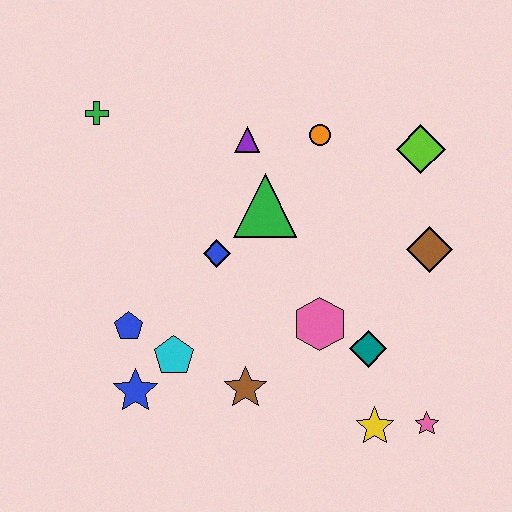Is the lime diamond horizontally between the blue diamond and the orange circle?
No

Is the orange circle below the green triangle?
No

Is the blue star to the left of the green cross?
No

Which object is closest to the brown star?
The cyan pentagon is closest to the brown star.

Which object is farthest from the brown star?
The green cross is farthest from the brown star.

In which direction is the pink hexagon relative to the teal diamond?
The pink hexagon is to the left of the teal diamond.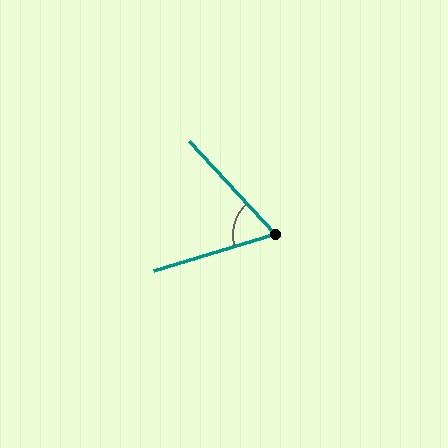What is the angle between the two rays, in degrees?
Approximately 64 degrees.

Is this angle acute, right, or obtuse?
It is acute.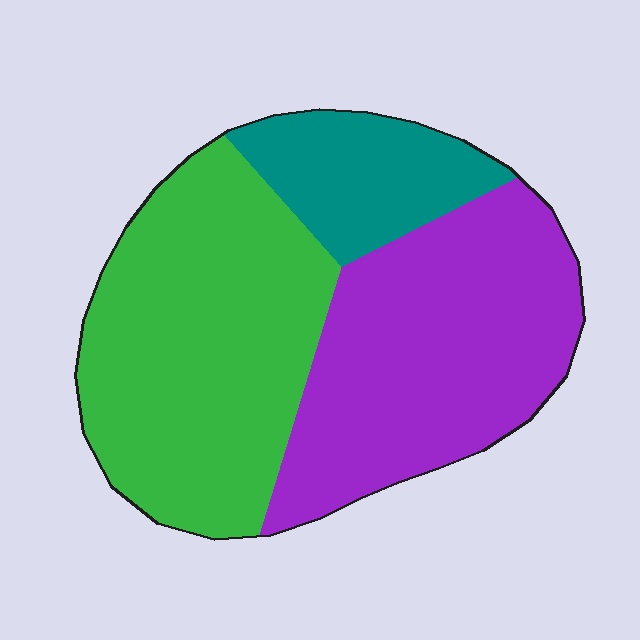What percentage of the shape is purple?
Purple covers 40% of the shape.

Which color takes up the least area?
Teal, at roughly 15%.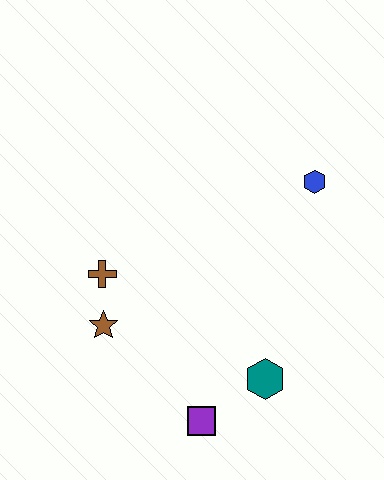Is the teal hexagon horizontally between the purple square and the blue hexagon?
Yes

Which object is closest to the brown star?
The brown cross is closest to the brown star.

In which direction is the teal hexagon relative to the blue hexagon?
The teal hexagon is below the blue hexagon.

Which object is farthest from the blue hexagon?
The purple square is farthest from the blue hexagon.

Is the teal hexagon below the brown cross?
Yes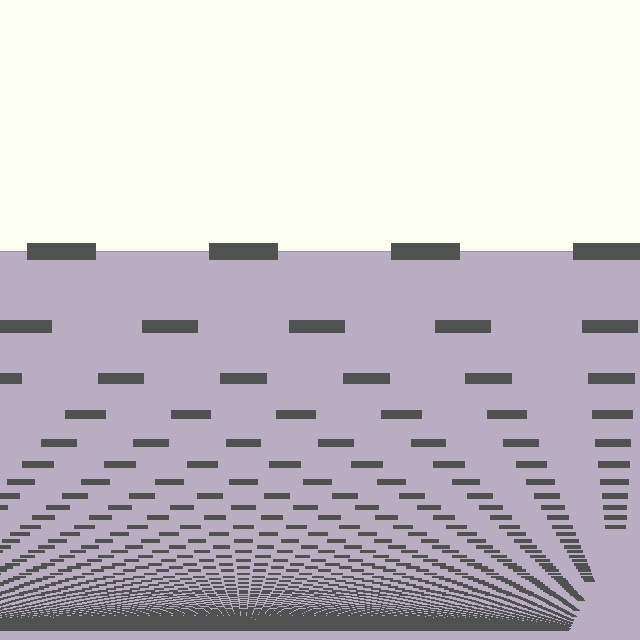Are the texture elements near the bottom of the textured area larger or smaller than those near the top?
Smaller. The gradient is inverted — elements near the bottom are smaller and denser.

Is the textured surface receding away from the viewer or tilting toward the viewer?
The surface appears to tilt toward the viewer. Texture elements get larger and sparser toward the top.